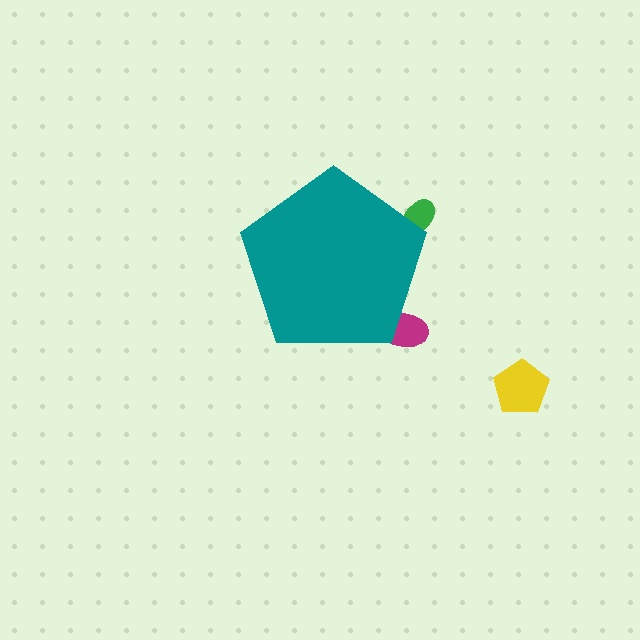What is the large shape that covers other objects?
A teal pentagon.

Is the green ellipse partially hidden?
Yes, the green ellipse is partially hidden behind the teal pentagon.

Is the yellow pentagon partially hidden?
No, the yellow pentagon is fully visible.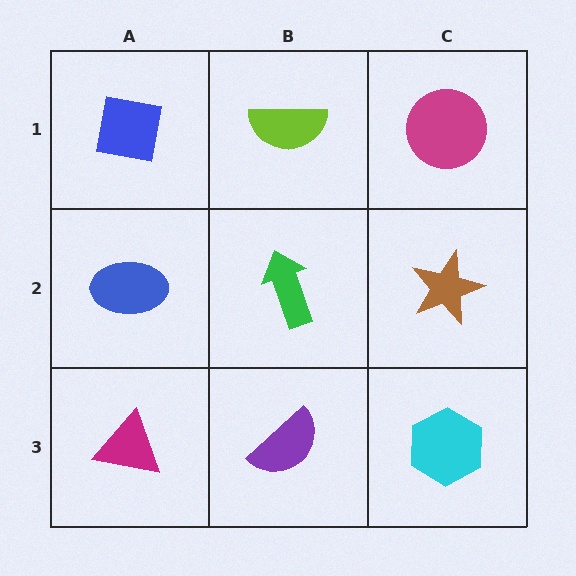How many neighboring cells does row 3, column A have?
2.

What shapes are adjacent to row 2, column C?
A magenta circle (row 1, column C), a cyan hexagon (row 3, column C), a green arrow (row 2, column B).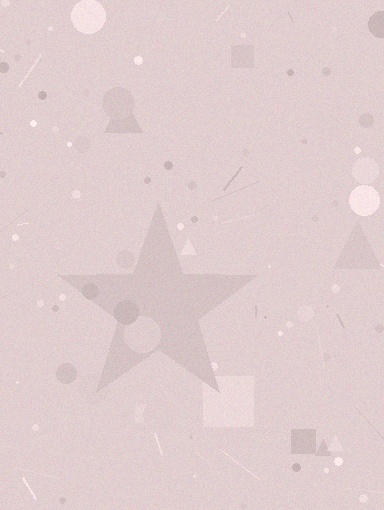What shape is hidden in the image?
A star is hidden in the image.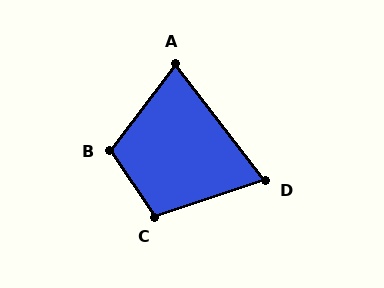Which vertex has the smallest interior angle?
D, at approximately 70 degrees.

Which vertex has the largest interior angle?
B, at approximately 110 degrees.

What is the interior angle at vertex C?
Approximately 106 degrees (obtuse).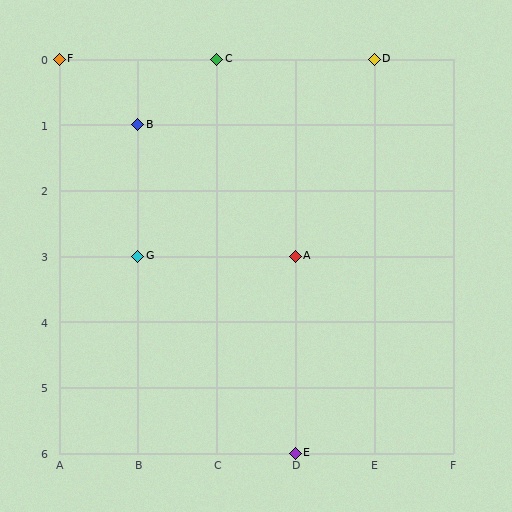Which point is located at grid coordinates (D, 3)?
Point A is at (D, 3).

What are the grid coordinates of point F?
Point F is at grid coordinates (A, 0).